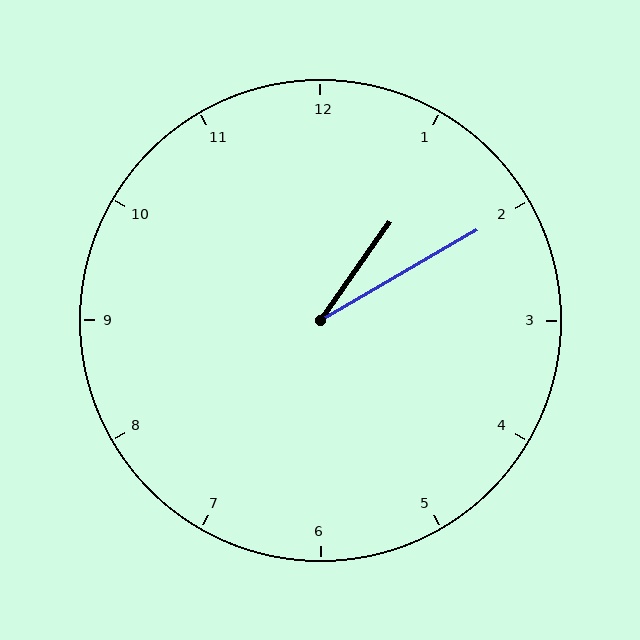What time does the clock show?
1:10.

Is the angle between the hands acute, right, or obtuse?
It is acute.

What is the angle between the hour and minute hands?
Approximately 25 degrees.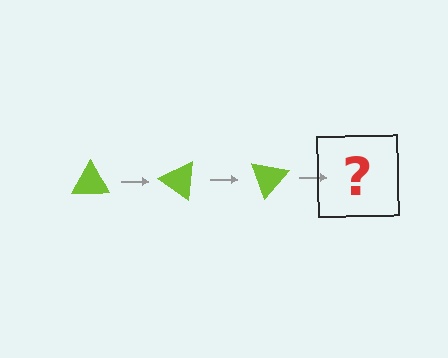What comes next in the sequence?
The next element should be a lime triangle rotated 105 degrees.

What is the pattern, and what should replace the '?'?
The pattern is that the triangle rotates 35 degrees each step. The '?' should be a lime triangle rotated 105 degrees.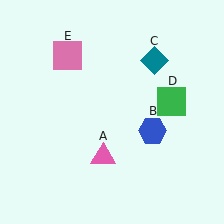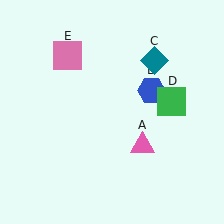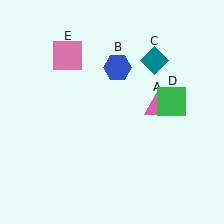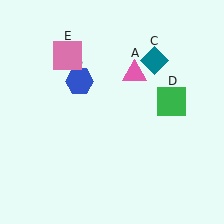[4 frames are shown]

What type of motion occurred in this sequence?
The pink triangle (object A), blue hexagon (object B) rotated counterclockwise around the center of the scene.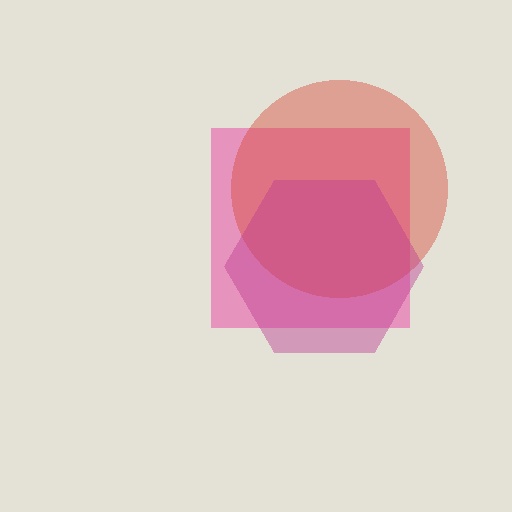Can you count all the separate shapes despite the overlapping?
Yes, there are 3 separate shapes.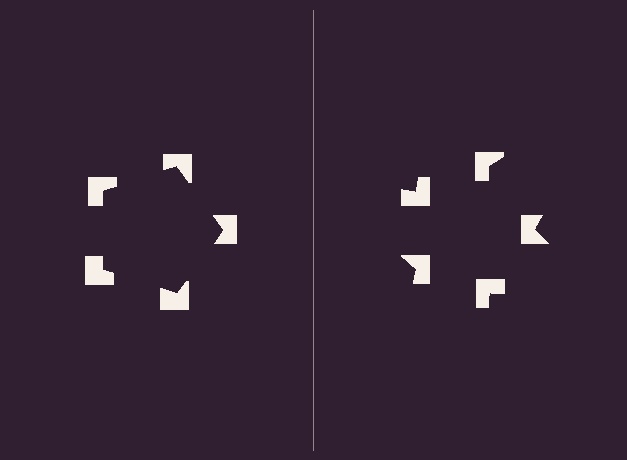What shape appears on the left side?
An illusory pentagon.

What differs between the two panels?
The notched squares are positioned identically on both sides; only the wedge orientations differ. On the left they align to a pentagon; on the right they are misaligned.